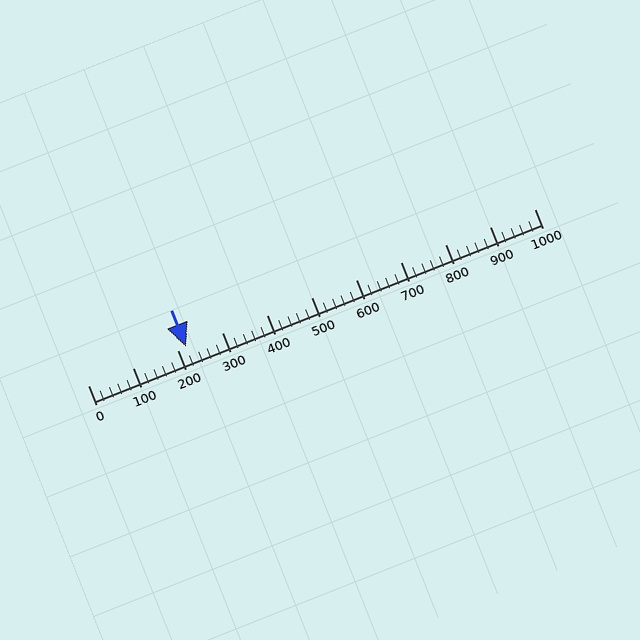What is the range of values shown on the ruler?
The ruler shows values from 0 to 1000.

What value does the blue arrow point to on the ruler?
The blue arrow points to approximately 220.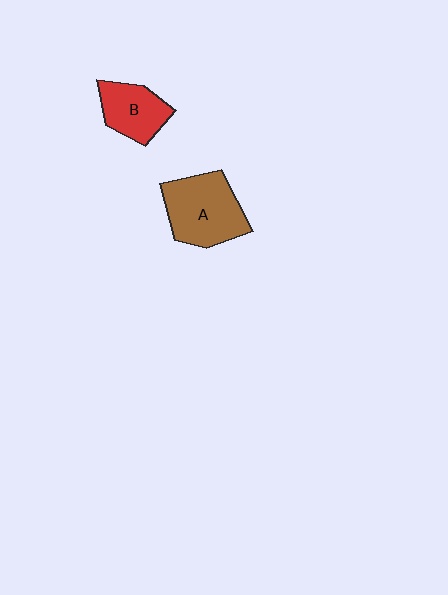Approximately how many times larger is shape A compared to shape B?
Approximately 1.5 times.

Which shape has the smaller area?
Shape B (red).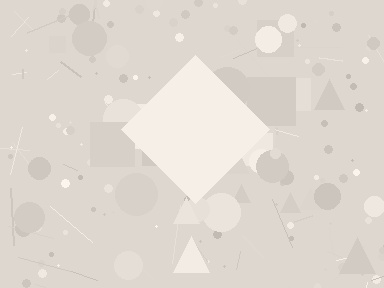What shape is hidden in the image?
A diamond is hidden in the image.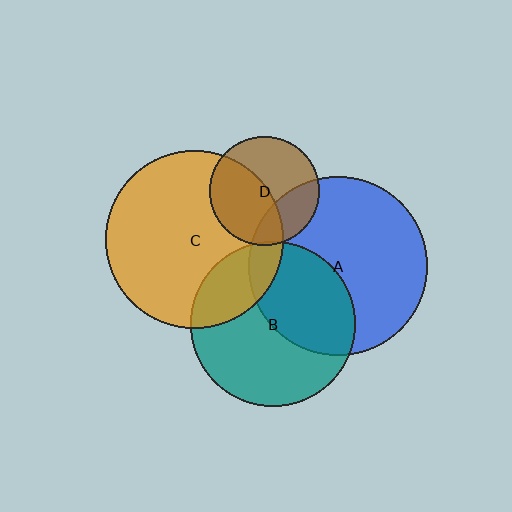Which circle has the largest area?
Circle A (blue).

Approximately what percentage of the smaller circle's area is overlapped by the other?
Approximately 50%.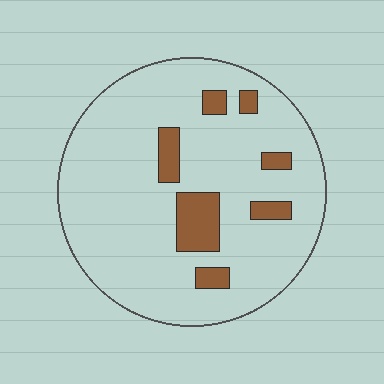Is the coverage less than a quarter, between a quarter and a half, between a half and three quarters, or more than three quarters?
Less than a quarter.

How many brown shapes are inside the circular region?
7.